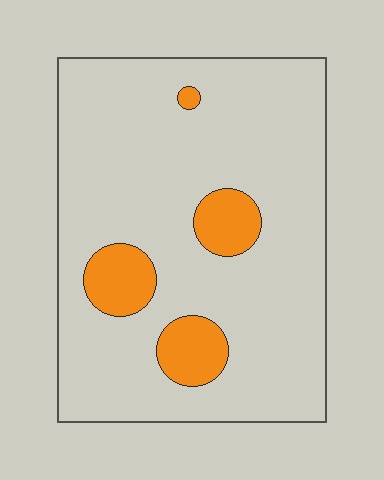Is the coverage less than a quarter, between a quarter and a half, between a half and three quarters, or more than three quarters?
Less than a quarter.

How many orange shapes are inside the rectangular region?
4.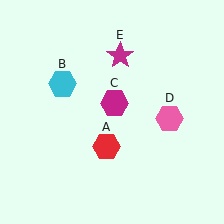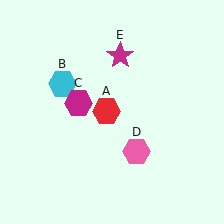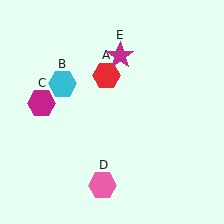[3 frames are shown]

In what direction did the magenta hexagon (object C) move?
The magenta hexagon (object C) moved left.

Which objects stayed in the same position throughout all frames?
Cyan hexagon (object B) and magenta star (object E) remained stationary.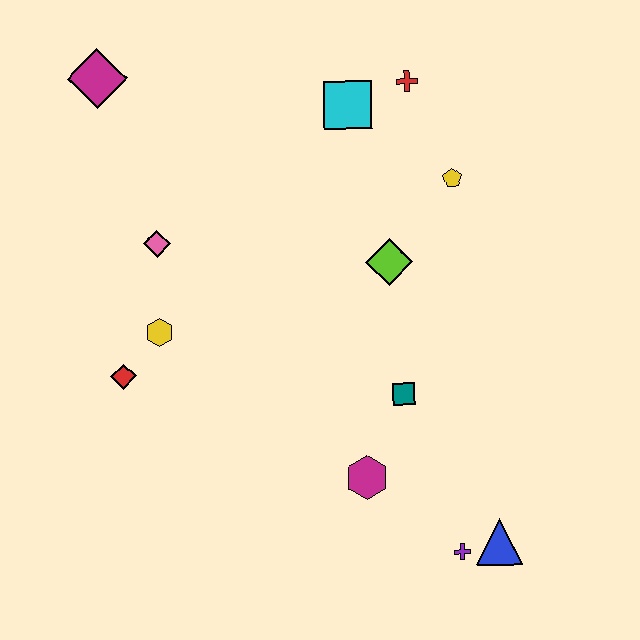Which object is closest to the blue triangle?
The purple cross is closest to the blue triangle.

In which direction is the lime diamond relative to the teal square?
The lime diamond is above the teal square.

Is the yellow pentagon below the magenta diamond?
Yes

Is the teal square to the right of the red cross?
No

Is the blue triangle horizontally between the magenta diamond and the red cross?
No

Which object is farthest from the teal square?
The magenta diamond is farthest from the teal square.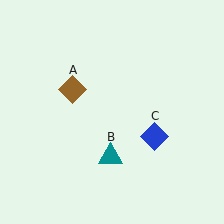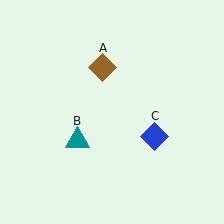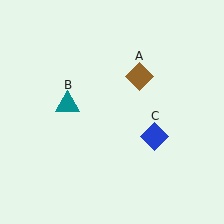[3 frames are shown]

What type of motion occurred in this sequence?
The brown diamond (object A), teal triangle (object B) rotated clockwise around the center of the scene.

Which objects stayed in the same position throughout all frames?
Blue diamond (object C) remained stationary.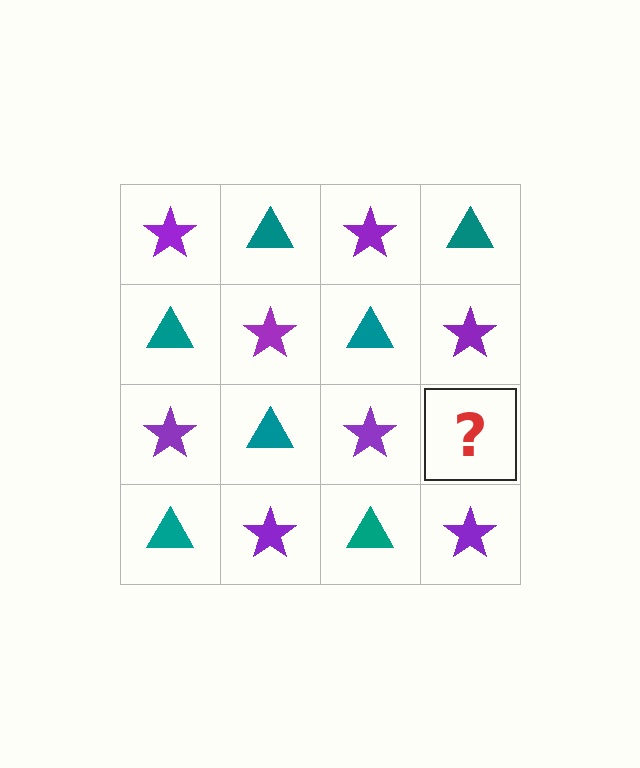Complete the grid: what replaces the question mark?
The question mark should be replaced with a teal triangle.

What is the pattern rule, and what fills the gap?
The rule is that it alternates purple star and teal triangle in a checkerboard pattern. The gap should be filled with a teal triangle.